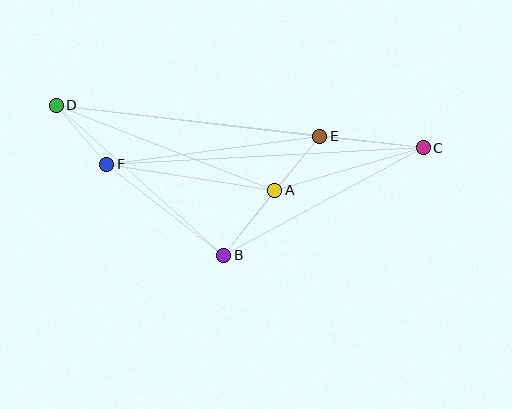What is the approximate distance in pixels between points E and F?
The distance between E and F is approximately 215 pixels.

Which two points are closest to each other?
Points A and E are closest to each other.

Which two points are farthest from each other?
Points C and D are farthest from each other.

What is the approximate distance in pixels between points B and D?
The distance between B and D is approximately 225 pixels.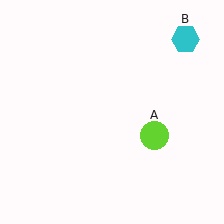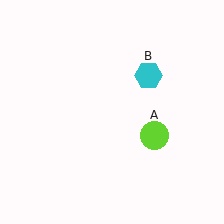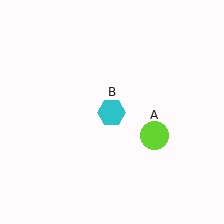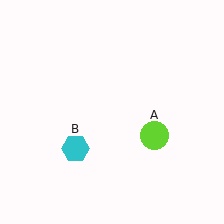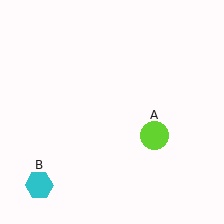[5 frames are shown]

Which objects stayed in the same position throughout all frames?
Lime circle (object A) remained stationary.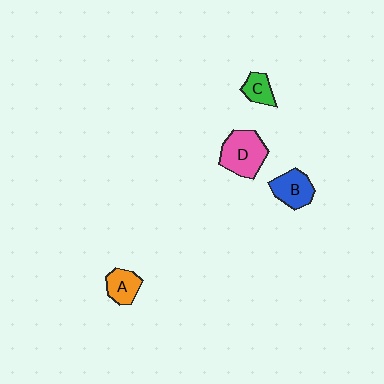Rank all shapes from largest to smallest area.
From largest to smallest: D (pink), B (blue), A (orange), C (green).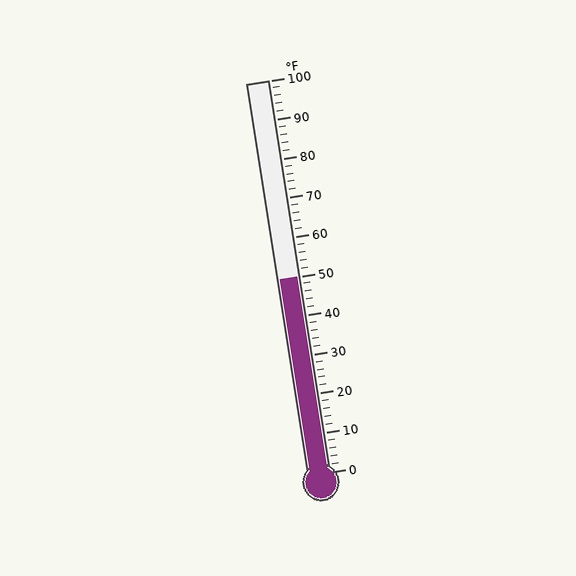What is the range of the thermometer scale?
The thermometer scale ranges from 0°F to 100°F.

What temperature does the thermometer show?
The thermometer shows approximately 50°F.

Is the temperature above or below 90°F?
The temperature is below 90°F.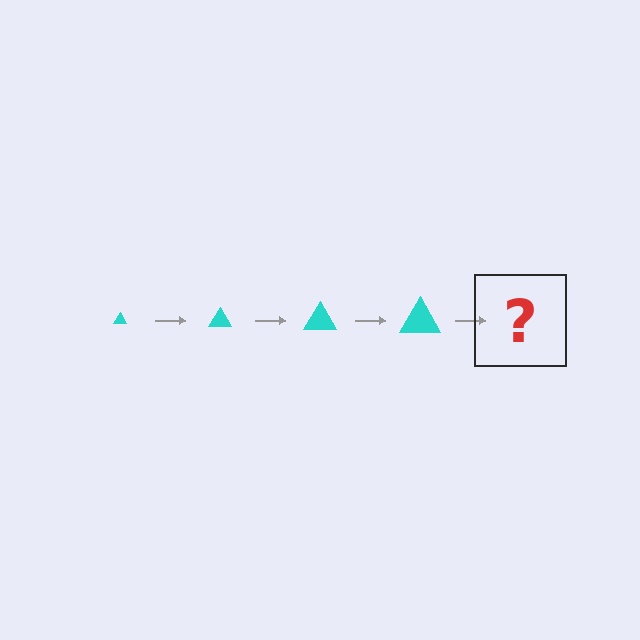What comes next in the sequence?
The next element should be a cyan triangle, larger than the previous one.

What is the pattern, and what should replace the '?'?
The pattern is that the triangle gets progressively larger each step. The '?' should be a cyan triangle, larger than the previous one.